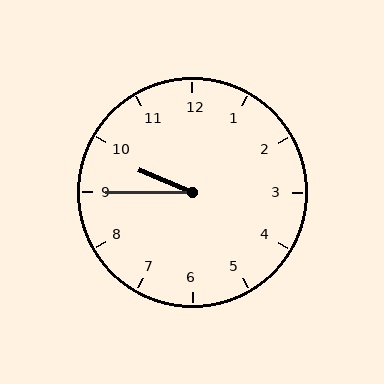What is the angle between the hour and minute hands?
Approximately 22 degrees.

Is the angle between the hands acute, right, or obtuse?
It is acute.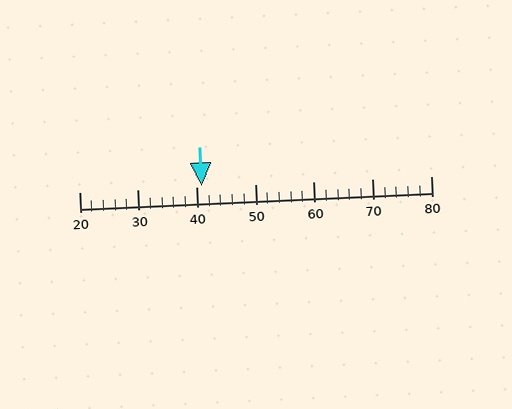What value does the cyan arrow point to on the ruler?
The cyan arrow points to approximately 41.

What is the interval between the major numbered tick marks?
The major tick marks are spaced 10 units apart.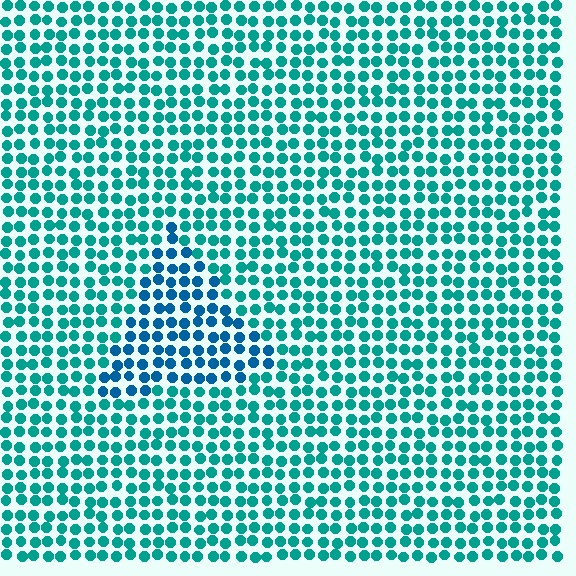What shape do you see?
I see a triangle.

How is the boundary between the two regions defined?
The boundary is defined purely by a slight shift in hue (about 30 degrees). Spacing, size, and orientation are identical on both sides.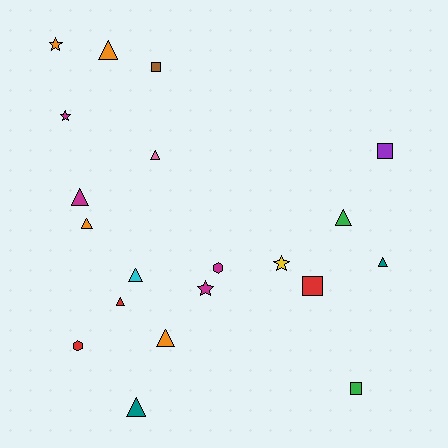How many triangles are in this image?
There are 10 triangles.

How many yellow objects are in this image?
There is 1 yellow object.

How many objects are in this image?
There are 20 objects.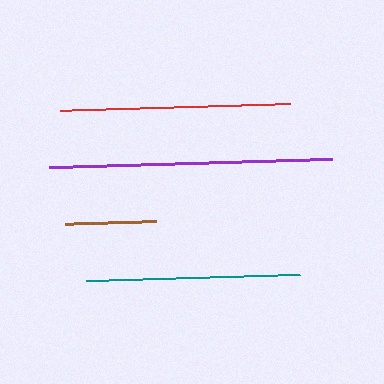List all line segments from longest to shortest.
From longest to shortest: purple, red, teal, brown.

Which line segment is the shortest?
The brown line is the shortest at approximately 90 pixels.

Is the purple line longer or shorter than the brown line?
The purple line is longer than the brown line.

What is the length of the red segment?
The red segment is approximately 231 pixels long.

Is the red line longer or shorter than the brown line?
The red line is longer than the brown line.